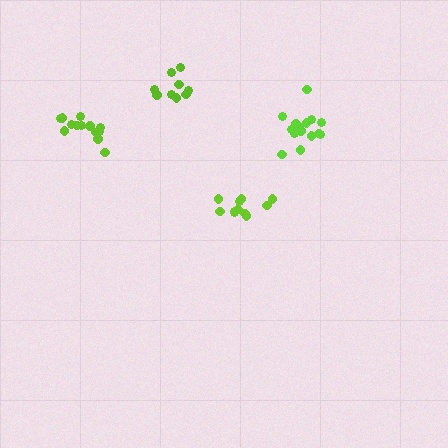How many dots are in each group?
Group 1: 11 dots, Group 2: 15 dots, Group 3: 13 dots, Group 4: 9 dots (48 total).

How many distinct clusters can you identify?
There are 4 distinct clusters.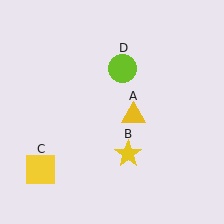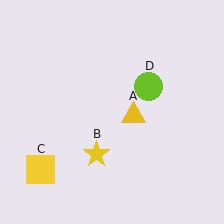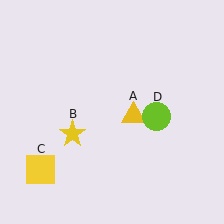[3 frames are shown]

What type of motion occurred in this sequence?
The yellow star (object B), lime circle (object D) rotated clockwise around the center of the scene.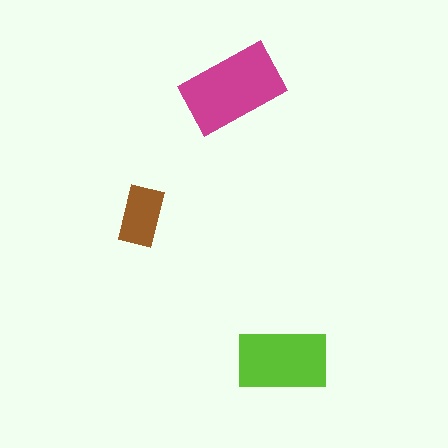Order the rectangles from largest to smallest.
the magenta one, the lime one, the brown one.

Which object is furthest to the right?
The lime rectangle is rightmost.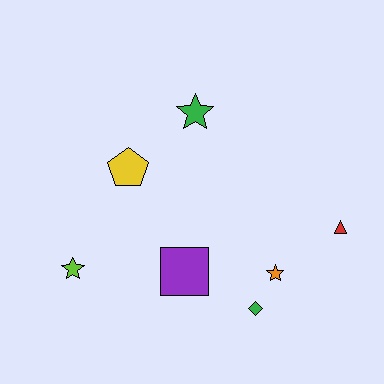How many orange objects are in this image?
There is 1 orange object.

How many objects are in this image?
There are 7 objects.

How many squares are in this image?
There is 1 square.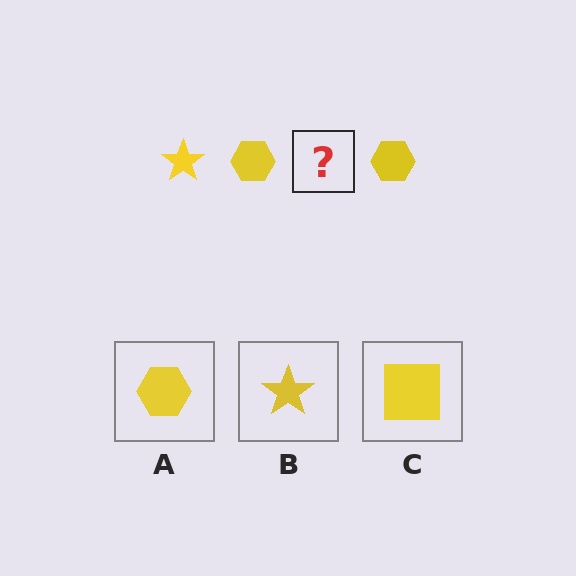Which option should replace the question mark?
Option B.